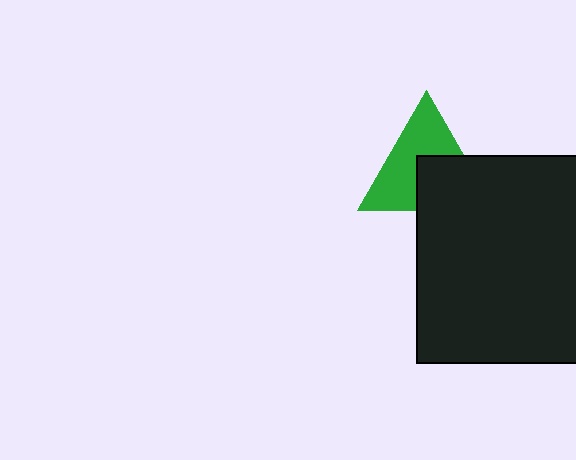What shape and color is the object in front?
The object in front is a black square.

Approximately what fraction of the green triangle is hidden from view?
Roughly 43% of the green triangle is hidden behind the black square.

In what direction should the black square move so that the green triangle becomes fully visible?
The black square should move down. That is the shortest direction to clear the overlap and leave the green triangle fully visible.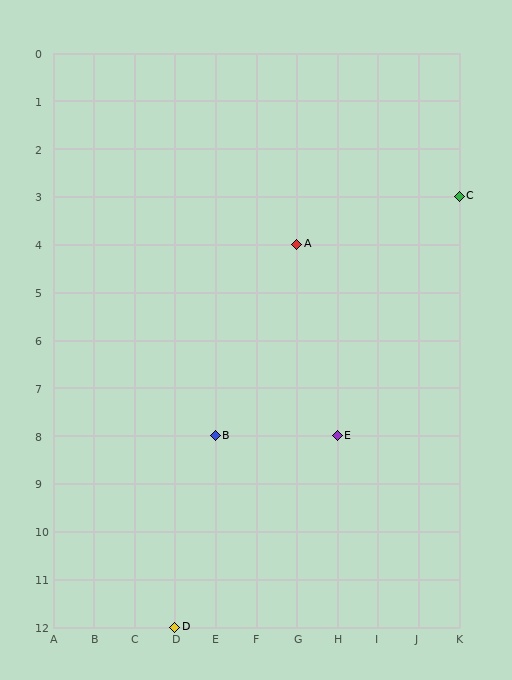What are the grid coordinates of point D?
Point D is at grid coordinates (D, 12).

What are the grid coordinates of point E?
Point E is at grid coordinates (H, 8).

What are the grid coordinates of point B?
Point B is at grid coordinates (E, 8).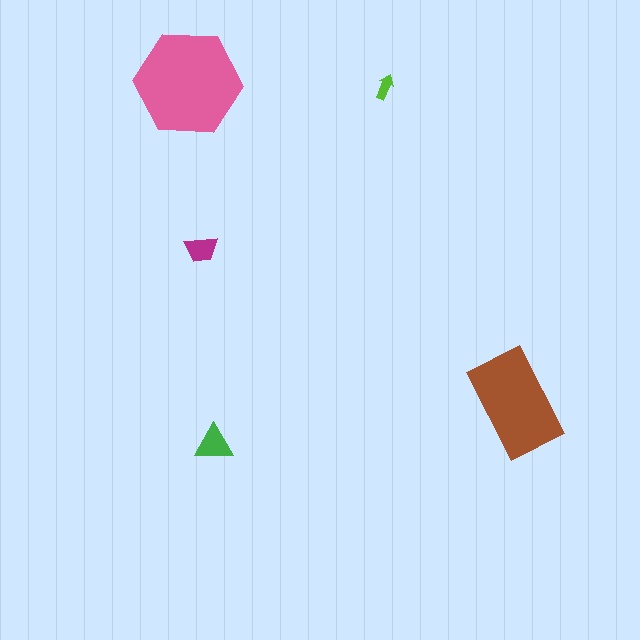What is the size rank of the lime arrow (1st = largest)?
5th.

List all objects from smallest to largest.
The lime arrow, the magenta trapezoid, the green triangle, the brown rectangle, the pink hexagon.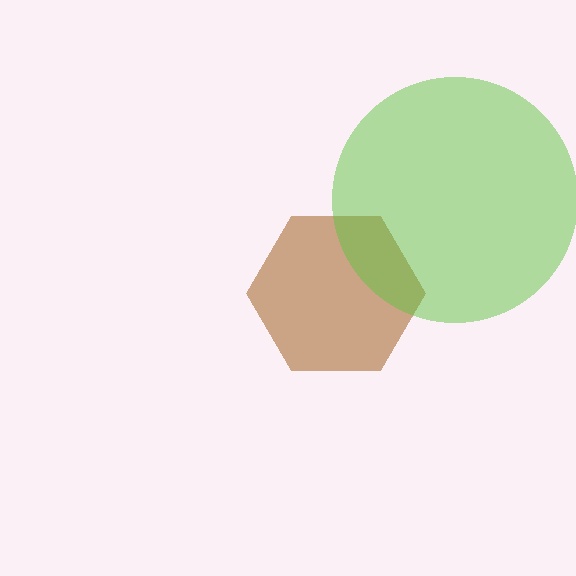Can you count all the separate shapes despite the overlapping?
Yes, there are 2 separate shapes.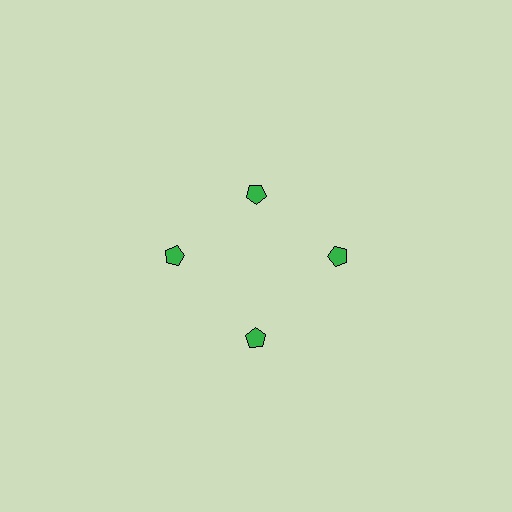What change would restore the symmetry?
The symmetry would be restored by moving it outward, back onto the ring so that all 4 pentagons sit at equal angles and equal distance from the center.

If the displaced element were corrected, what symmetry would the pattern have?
It would have 4-fold rotational symmetry — the pattern would map onto itself every 90 degrees.